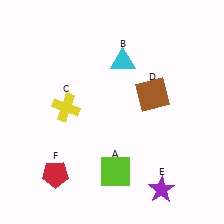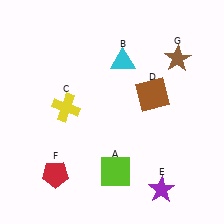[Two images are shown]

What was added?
A brown star (G) was added in Image 2.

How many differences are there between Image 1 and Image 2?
There is 1 difference between the two images.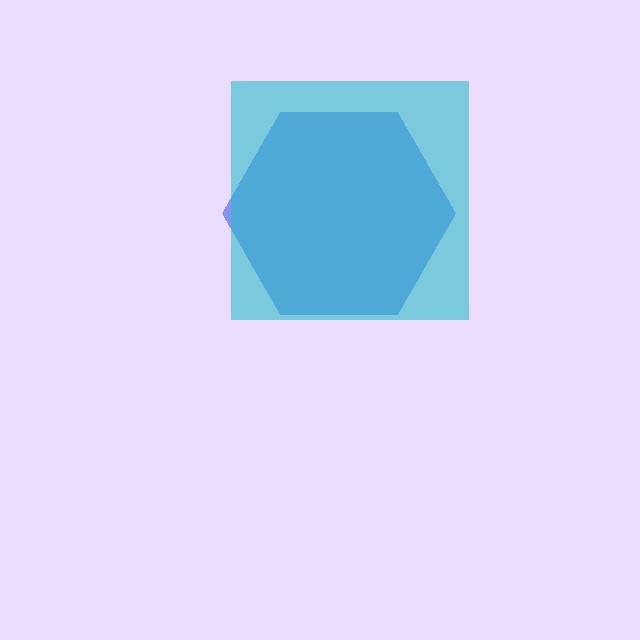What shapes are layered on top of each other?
The layered shapes are: a blue hexagon, a cyan square.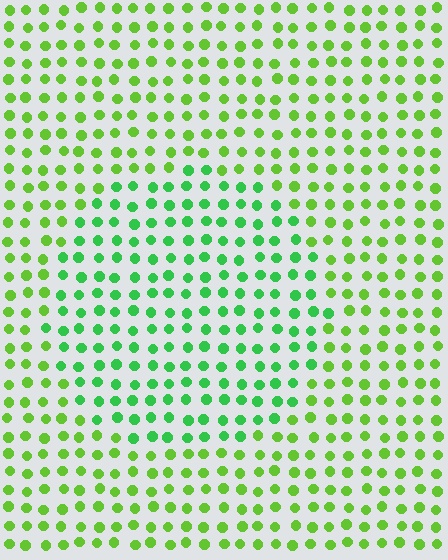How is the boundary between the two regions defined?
The boundary is defined purely by a slight shift in hue (about 31 degrees). Spacing, size, and orientation are identical on both sides.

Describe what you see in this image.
The image is filled with small lime elements in a uniform arrangement. A circle-shaped region is visible where the elements are tinted to a slightly different hue, forming a subtle color boundary.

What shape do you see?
I see a circle.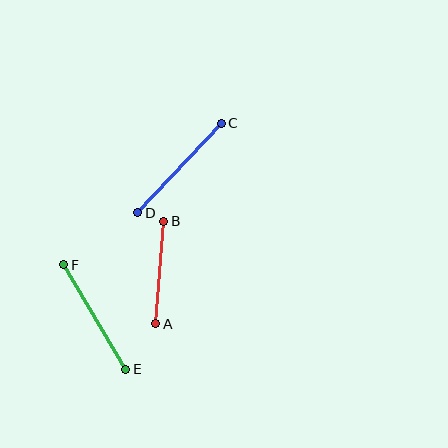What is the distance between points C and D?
The distance is approximately 122 pixels.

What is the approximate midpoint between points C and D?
The midpoint is at approximately (179, 168) pixels.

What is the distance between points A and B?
The distance is approximately 103 pixels.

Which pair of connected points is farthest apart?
Points C and D are farthest apart.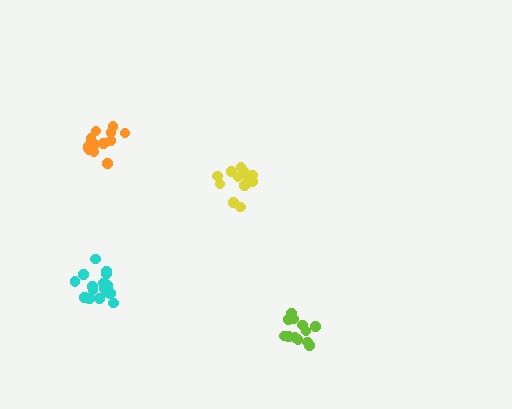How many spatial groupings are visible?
There are 4 spatial groupings.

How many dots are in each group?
Group 1: 12 dots, Group 2: 12 dots, Group 3: 15 dots, Group 4: 17 dots (56 total).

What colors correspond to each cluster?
The clusters are colored: yellow, lime, orange, cyan.